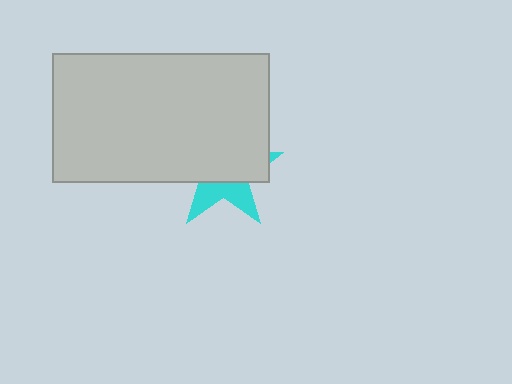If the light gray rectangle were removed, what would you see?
You would see the complete cyan star.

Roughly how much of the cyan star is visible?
A small part of it is visible (roughly 34%).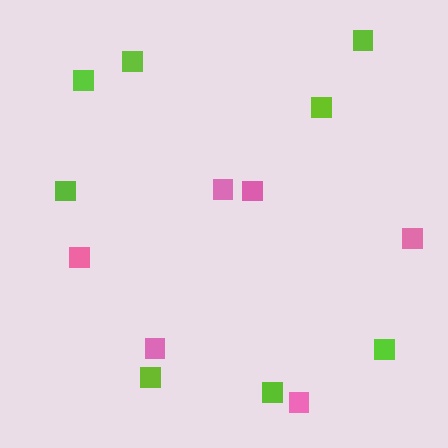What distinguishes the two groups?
There are 2 groups: one group of pink squares (6) and one group of lime squares (8).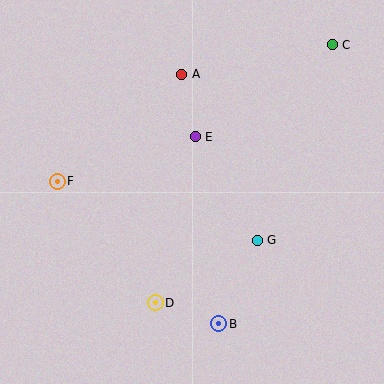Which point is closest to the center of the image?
Point E at (195, 137) is closest to the center.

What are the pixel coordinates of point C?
Point C is at (332, 45).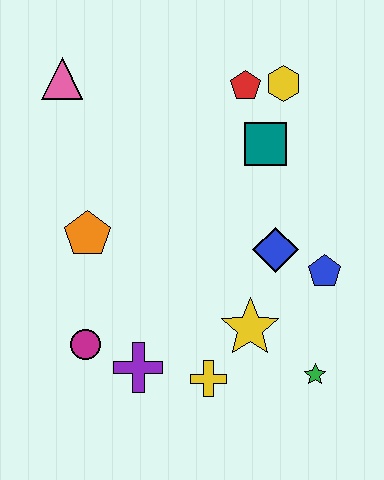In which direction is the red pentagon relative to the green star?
The red pentagon is above the green star.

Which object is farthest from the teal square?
The magenta circle is farthest from the teal square.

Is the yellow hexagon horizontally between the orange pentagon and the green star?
Yes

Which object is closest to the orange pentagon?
The magenta circle is closest to the orange pentagon.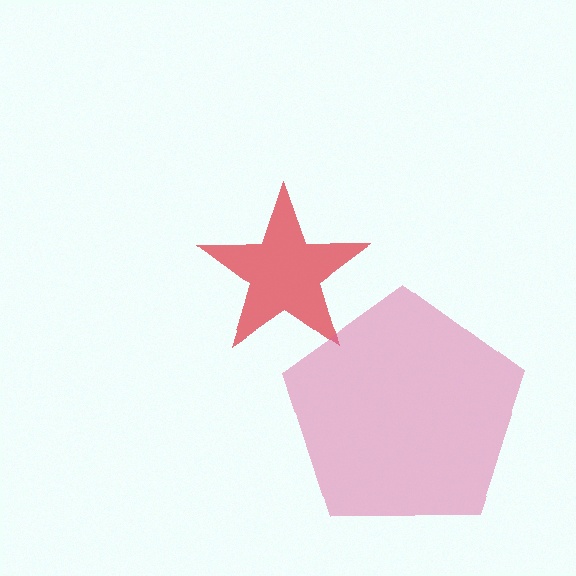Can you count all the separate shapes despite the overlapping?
Yes, there are 2 separate shapes.